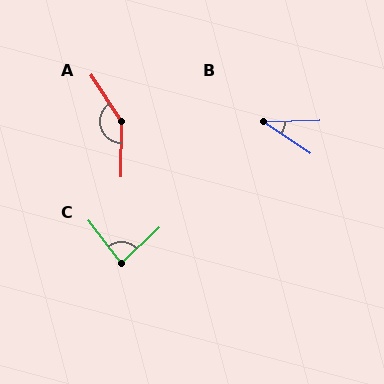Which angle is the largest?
A, at approximately 146 degrees.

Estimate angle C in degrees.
Approximately 84 degrees.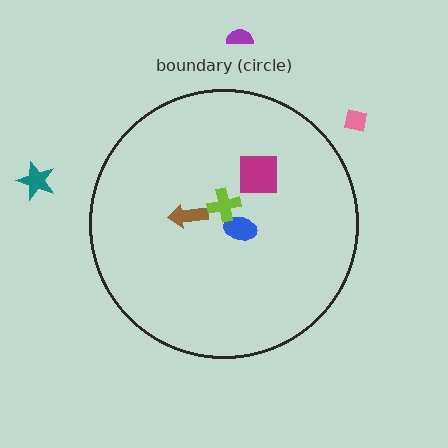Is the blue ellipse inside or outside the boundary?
Inside.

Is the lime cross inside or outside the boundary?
Inside.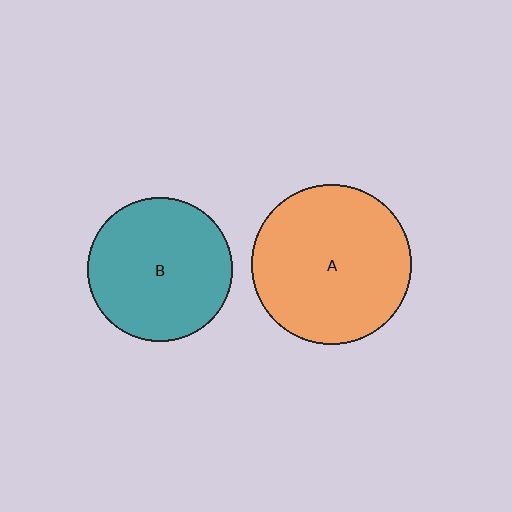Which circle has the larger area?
Circle A (orange).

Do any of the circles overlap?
No, none of the circles overlap.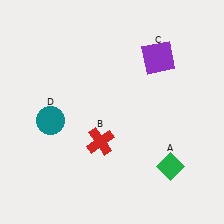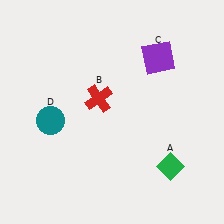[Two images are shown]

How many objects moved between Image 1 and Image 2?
1 object moved between the two images.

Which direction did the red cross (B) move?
The red cross (B) moved up.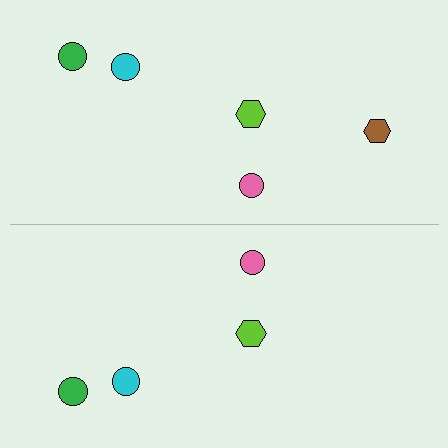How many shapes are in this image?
There are 9 shapes in this image.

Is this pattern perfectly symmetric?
No, the pattern is not perfectly symmetric. A brown hexagon is missing from the bottom side.